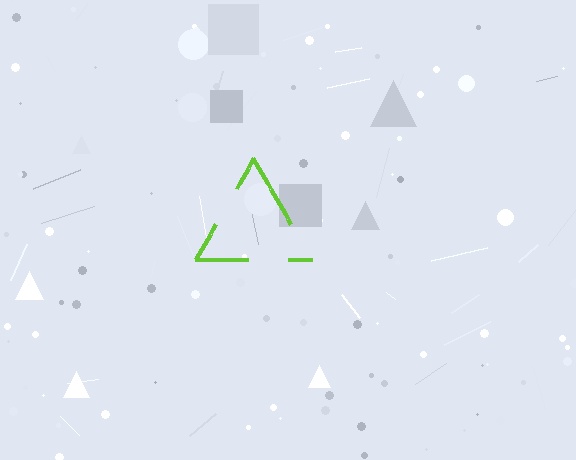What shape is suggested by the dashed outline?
The dashed outline suggests a triangle.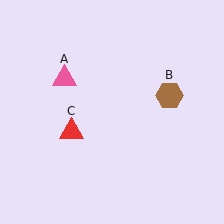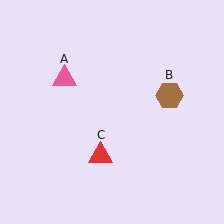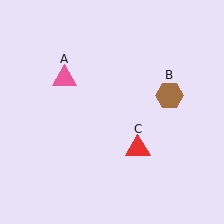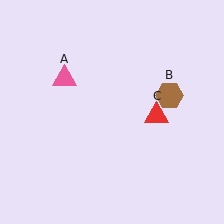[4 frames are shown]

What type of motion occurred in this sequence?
The red triangle (object C) rotated counterclockwise around the center of the scene.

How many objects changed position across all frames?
1 object changed position: red triangle (object C).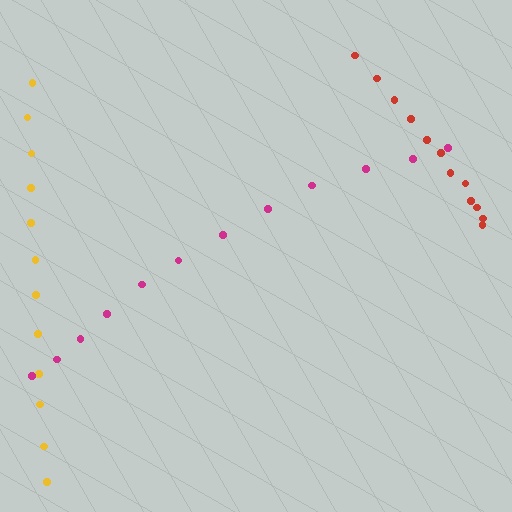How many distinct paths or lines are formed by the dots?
There are 3 distinct paths.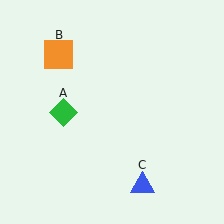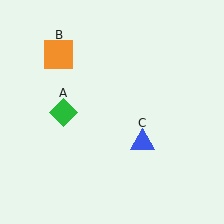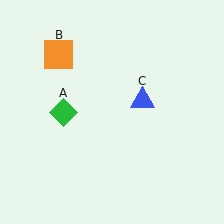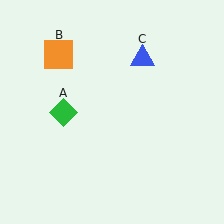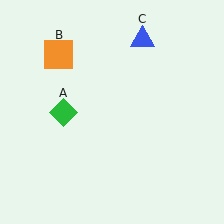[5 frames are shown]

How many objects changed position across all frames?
1 object changed position: blue triangle (object C).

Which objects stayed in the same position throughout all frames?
Green diamond (object A) and orange square (object B) remained stationary.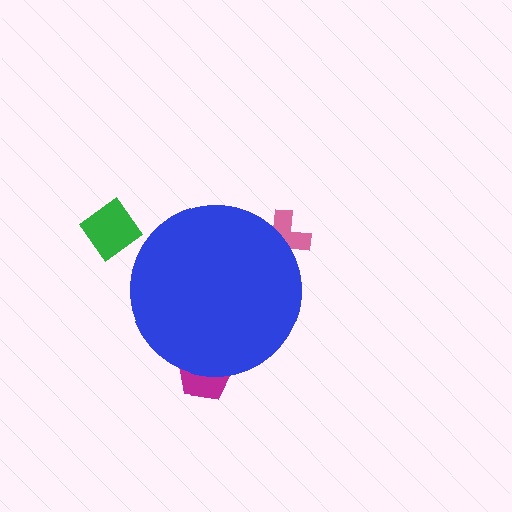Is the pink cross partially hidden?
Yes, the pink cross is partially hidden behind the blue circle.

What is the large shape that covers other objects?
A blue circle.